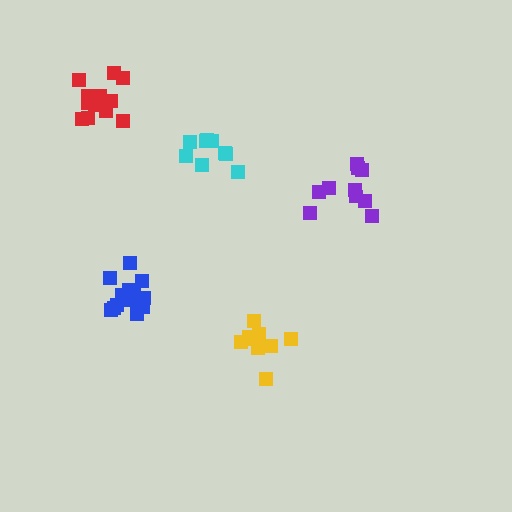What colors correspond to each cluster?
The clusters are colored: yellow, cyan, red, blue, purple.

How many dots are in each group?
Group 1: 9 dots, Group 2: 9 dots, Group 3: 14 dots, Group 4: 15 dots, Group 5: 10 dots (57 total).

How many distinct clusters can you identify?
There are 5 distinct clusters.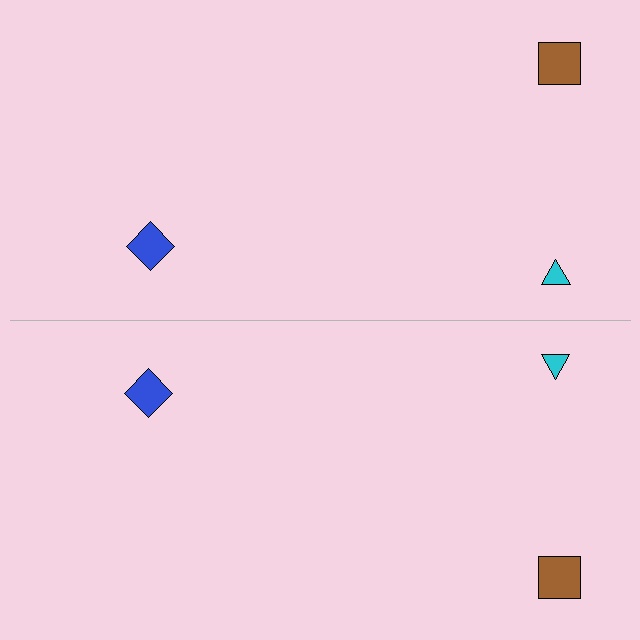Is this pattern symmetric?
Yes, this pattern has bilateral (reflection) symmetry.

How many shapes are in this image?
There are 6 shapes in this image.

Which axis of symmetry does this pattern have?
The pattern has a horizontal axis of symmetry running through the center of the image.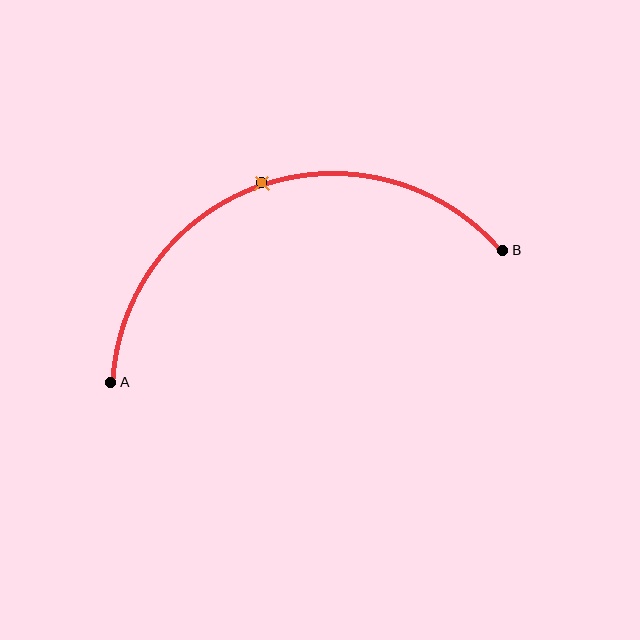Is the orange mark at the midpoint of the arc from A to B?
Yes. The orange mark lies on the arc at equal arc-length from both A and B — it is the arc midpoint.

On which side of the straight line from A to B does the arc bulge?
The arc bulges above the straight line connecting A and B.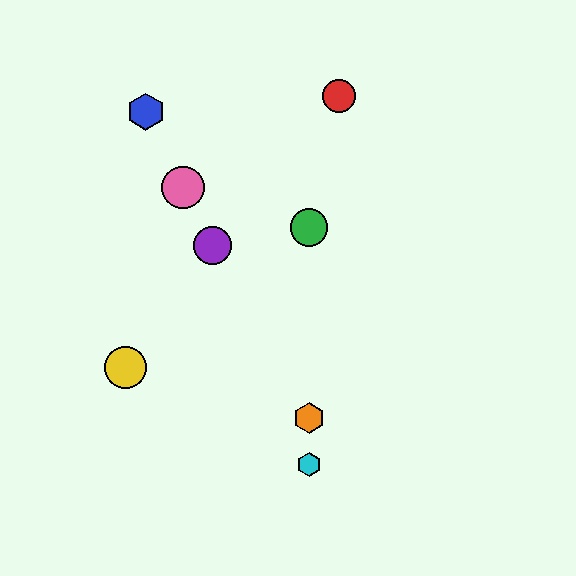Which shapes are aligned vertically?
The green circle, the orange hexagon, the cyan hexagon are aligned vertically.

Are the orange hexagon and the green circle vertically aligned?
Yes, both are at x≈309.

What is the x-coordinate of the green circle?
The green circle is at x≈309.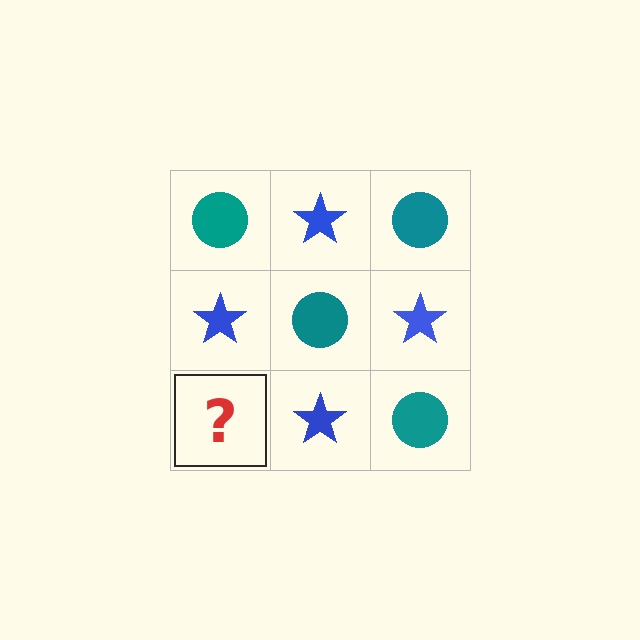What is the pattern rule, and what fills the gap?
The rule is that it alternates teal circle and blue star in a checkerboard pattern. The gap should be filled with a teal circle.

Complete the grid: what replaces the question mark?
The question mark should be replaced with a teal circle.